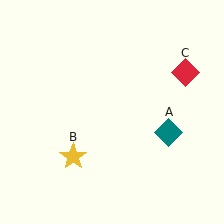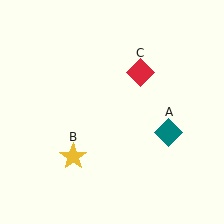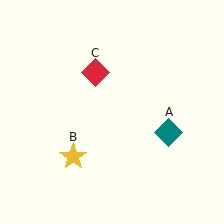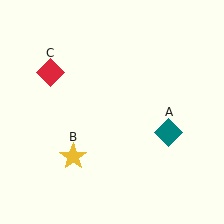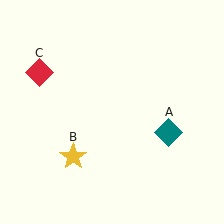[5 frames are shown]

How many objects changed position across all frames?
1 object changed position: red diamond (object C).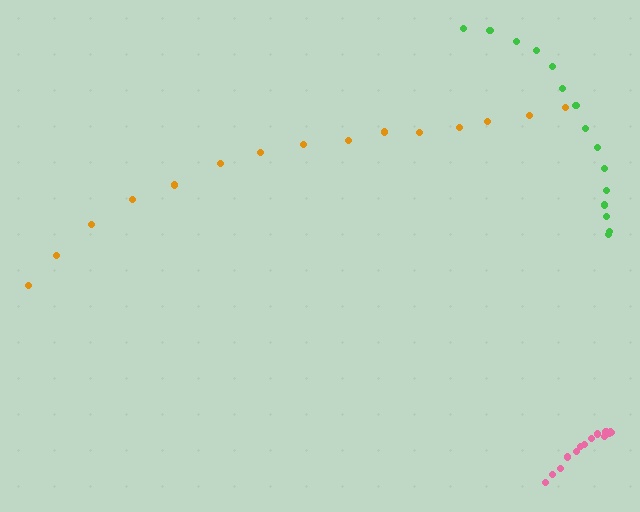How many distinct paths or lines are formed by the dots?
There are 3 distinct paths.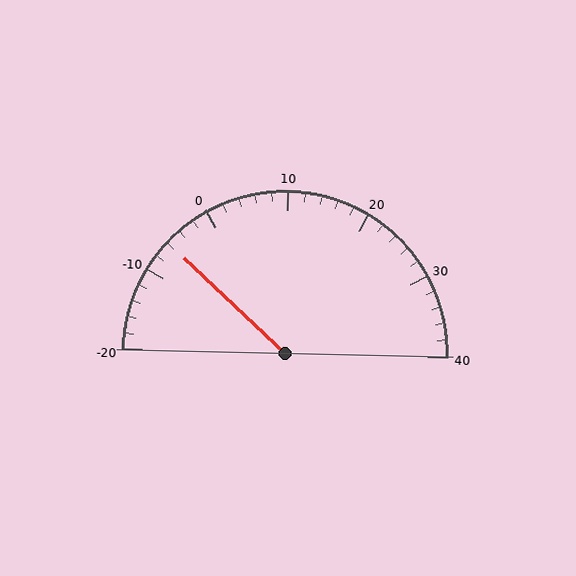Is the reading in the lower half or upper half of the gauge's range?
The reading is in the lower half of the range (-20 to 40).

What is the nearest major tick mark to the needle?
The nearest major tick mark is -10.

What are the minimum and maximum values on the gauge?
The gauge ranges from -20 to 40.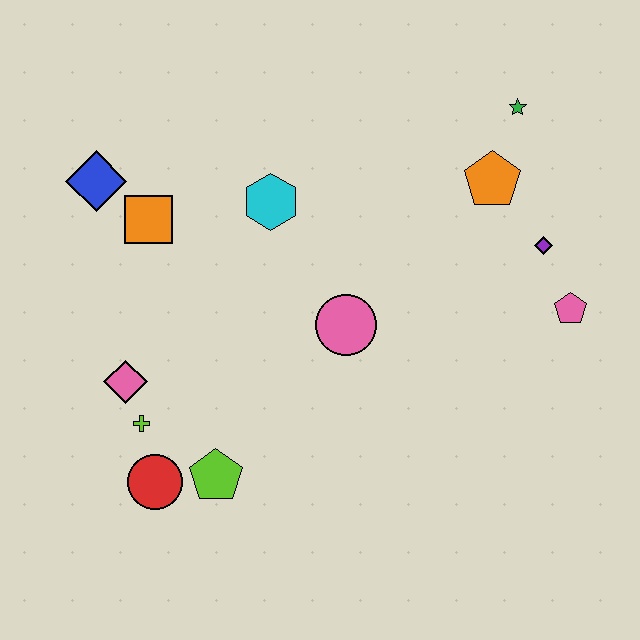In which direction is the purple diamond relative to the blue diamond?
The purple diamond is to the right of the blue diamond.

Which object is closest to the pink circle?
The cyan hexagon is closest to the pink circle.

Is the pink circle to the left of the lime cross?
No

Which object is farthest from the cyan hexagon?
The pink pentagon is farthest from the cyan hexagon.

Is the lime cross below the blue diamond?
Yes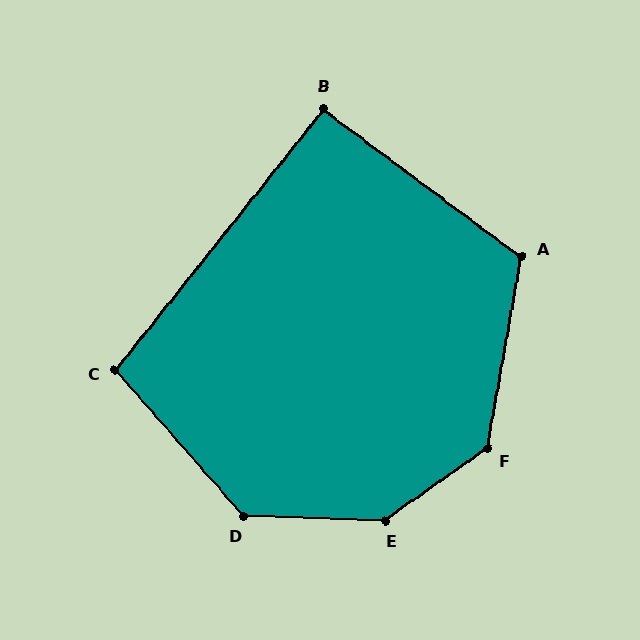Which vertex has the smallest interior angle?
B, at approximately 92 degrees.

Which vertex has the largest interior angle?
E, at approximately 143 degrees.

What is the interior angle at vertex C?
Approximately 100 degrees (obtuse).